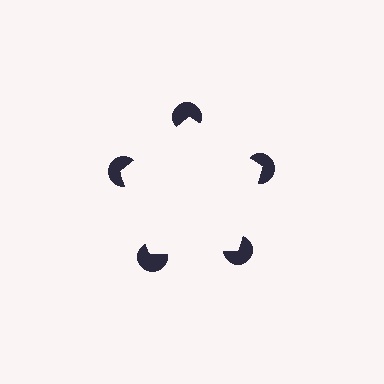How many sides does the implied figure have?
5 sides.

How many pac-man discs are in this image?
There are 5 — one at each vertex of the illusory pentagon.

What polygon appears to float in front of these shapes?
An illusory pentagon — its edges are inferred from the aligned wedge cuts in the pac-man discs, not physically drawn.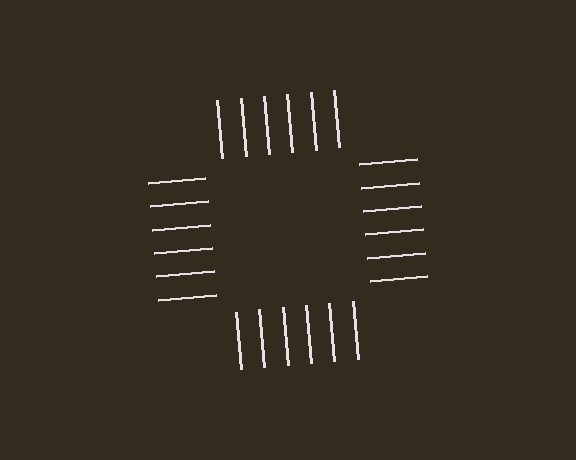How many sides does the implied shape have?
4 sides — the line-ends trace a square.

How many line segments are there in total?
24 — 6 along each of the 4 edges.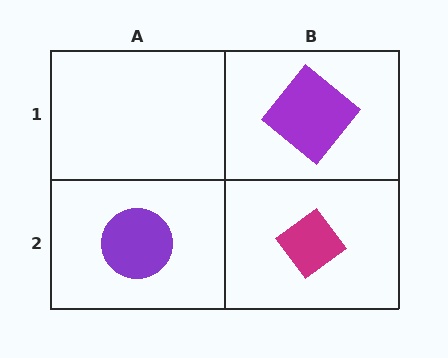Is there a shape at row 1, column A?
No, that cell is empty.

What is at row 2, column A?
A purple circle.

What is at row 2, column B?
A magenta diamond.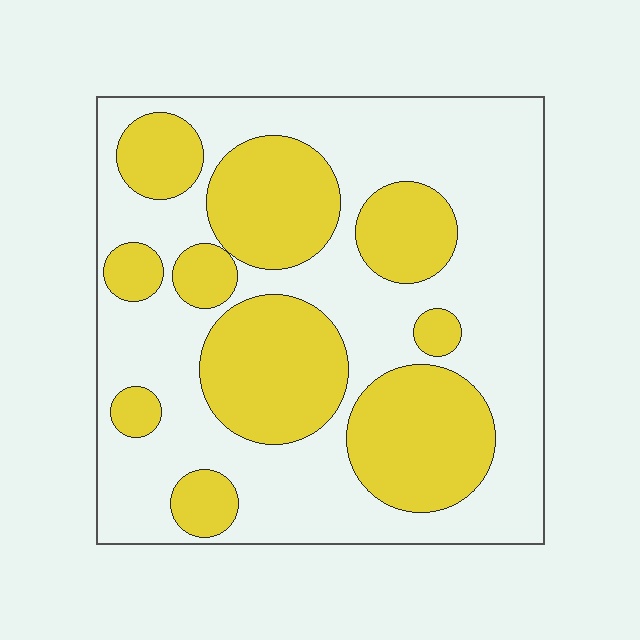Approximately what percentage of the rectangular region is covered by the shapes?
Approximately 40%.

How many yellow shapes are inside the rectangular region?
10.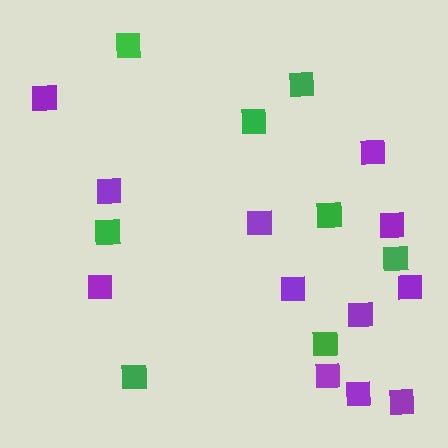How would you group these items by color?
There are 2 groups: one group of purple squares (12) and one group of green squares (8).